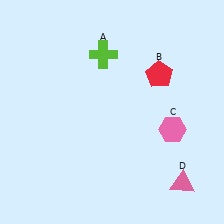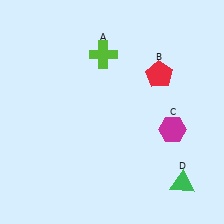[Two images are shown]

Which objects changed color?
C changed from pink to magenta. D changed from pink to green.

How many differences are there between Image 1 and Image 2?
There are 2 differences between the two images.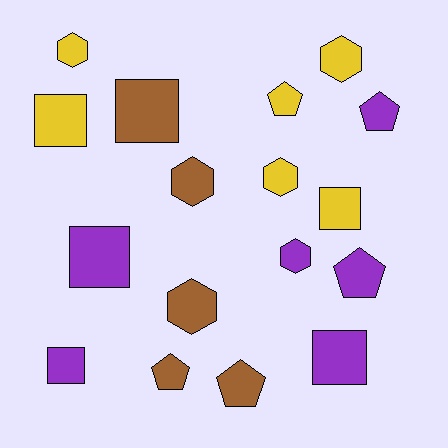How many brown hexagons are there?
There are 2 brown hexagons.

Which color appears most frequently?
Yellow, with 6 objects.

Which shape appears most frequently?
Square, with 6 objects.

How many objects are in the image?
There are 17 objects.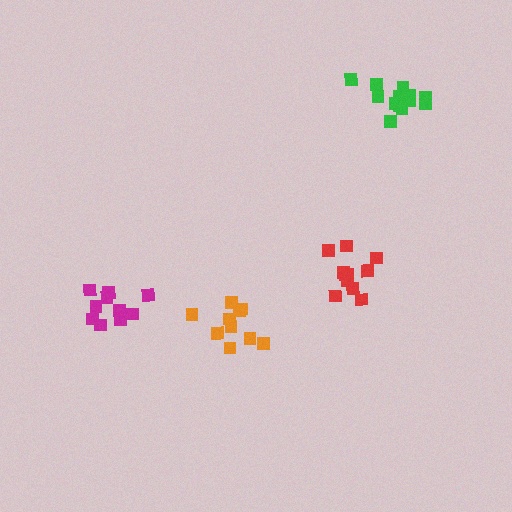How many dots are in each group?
Group 1: 10 dots, Group 2: 11 dots, Group 3: 10 dots, Group 4: 13 dots (44 total).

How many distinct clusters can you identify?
There are 4 distinct clusters.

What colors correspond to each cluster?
The clusters are colored: orange, red, magenta, green.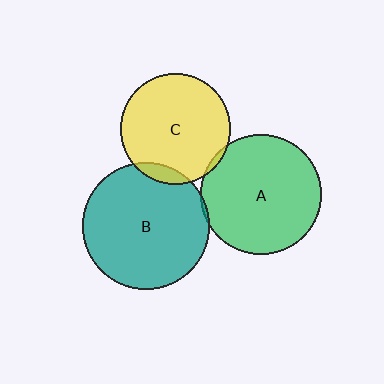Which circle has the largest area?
Circle B (teal).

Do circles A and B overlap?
Yes.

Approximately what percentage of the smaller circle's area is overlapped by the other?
Approximately 5%.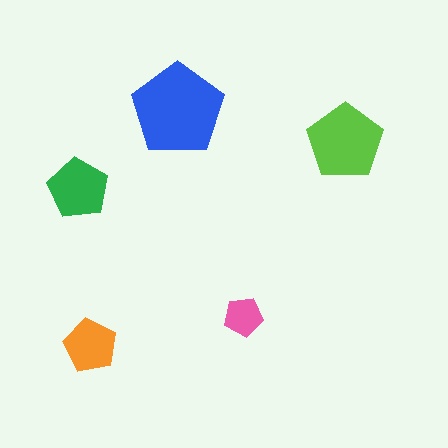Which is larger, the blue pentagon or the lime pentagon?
The blue one.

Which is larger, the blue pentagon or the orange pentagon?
The blue one.